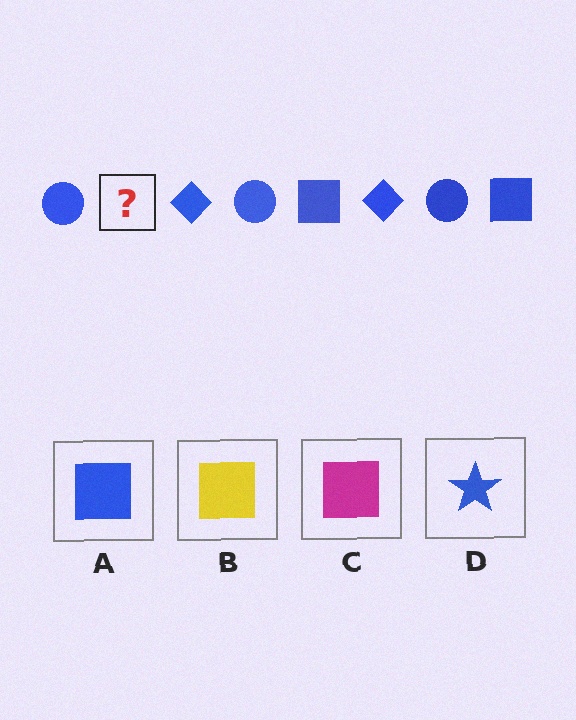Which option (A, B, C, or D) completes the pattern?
A.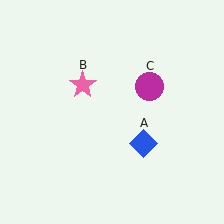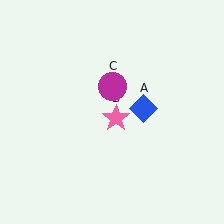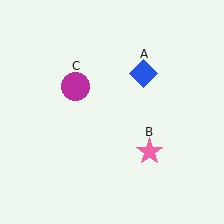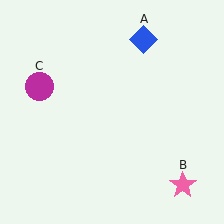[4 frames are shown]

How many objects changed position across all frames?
3 objects changed position: blue diamond (object A), pink star (object B), magenta circle (object C).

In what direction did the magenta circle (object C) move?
The magenta circle (object C) moved left.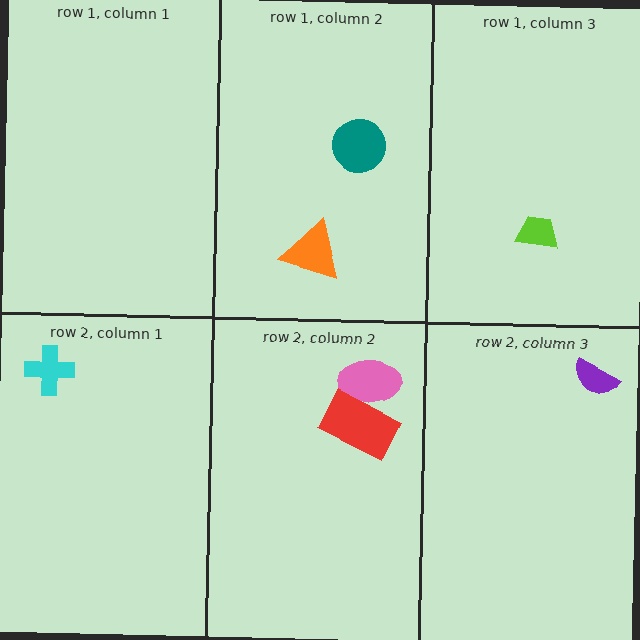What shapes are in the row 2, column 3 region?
The purple semicircle.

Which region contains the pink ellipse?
The row 2, column 2 region.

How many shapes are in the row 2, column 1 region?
1.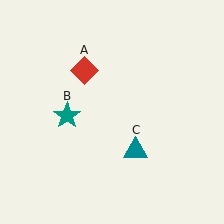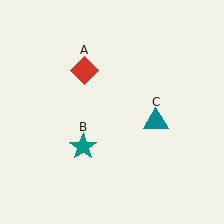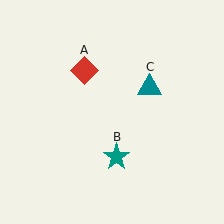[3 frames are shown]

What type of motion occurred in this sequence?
The teal star (object B), teal triangle (object C) rotated counterclockwise around the center of the scene.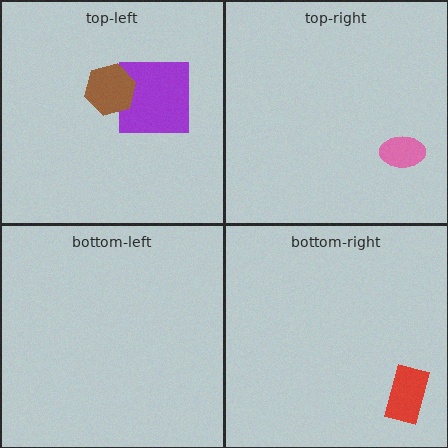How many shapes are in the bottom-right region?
1.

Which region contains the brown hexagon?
The top-left region.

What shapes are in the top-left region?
The purple square, the brown hexagon.